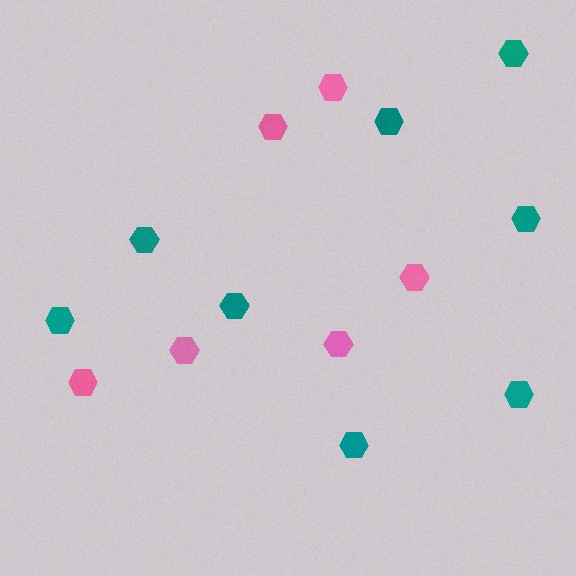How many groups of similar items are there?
There are 2 groups: one group of pink hexagons (6) and one group of teal hexagons (8).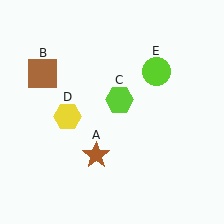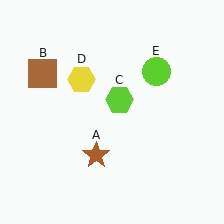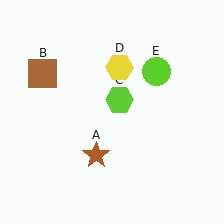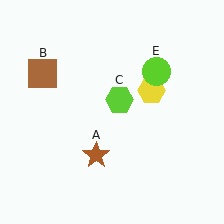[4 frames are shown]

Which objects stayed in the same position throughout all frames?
Brown star (object A) and brown square (object B) and lime hexagon (object C) and lime circle (object E) remained stationary.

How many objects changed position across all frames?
1 object changed position: yellow hexagon (object D).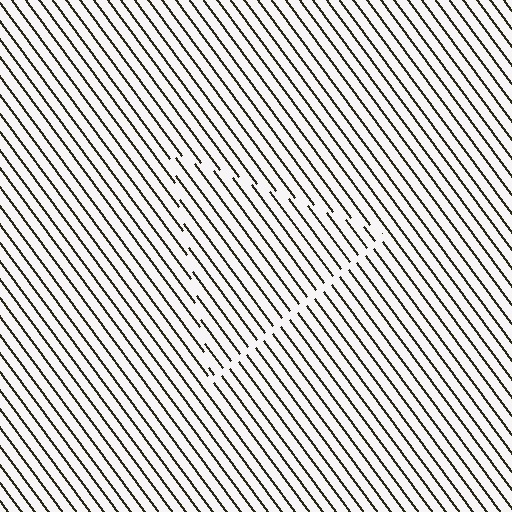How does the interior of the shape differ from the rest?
The interior of the shape contains the same grating, shifted by half a period — the contour is defined by the phase discontinuity where line-ends from the inner and outer gratings abut.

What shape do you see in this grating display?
An illusory triangle. The interior of the shape contains the same grating, shifted by half a period — the contour is defined by the phase discontinuity where line-ends from the inner and outer gratings abut.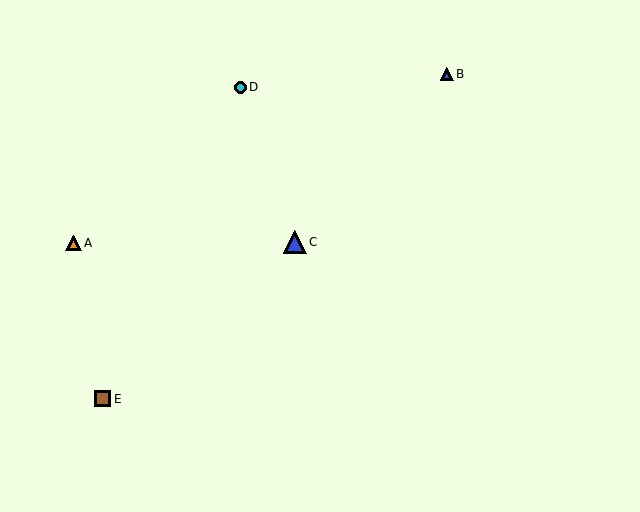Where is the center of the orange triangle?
The center of the orange triangle is at (74, 243).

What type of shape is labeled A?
Shape A is an orange triangle.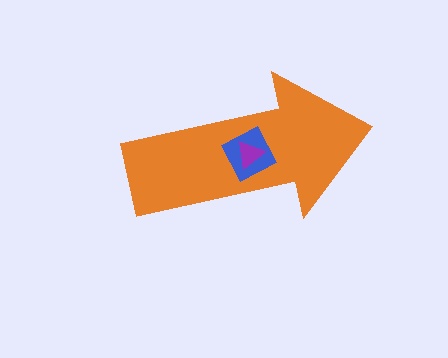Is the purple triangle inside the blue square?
Yes.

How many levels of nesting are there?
3.